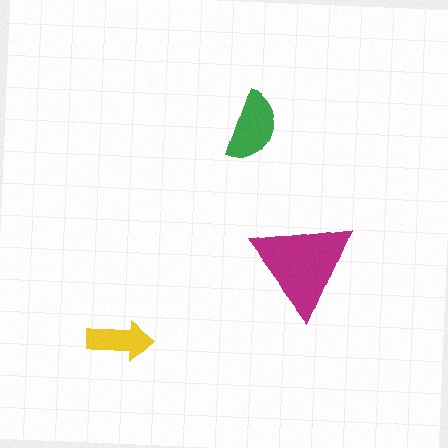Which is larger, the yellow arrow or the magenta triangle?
The magenta triangle.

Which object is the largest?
The magenta triangle.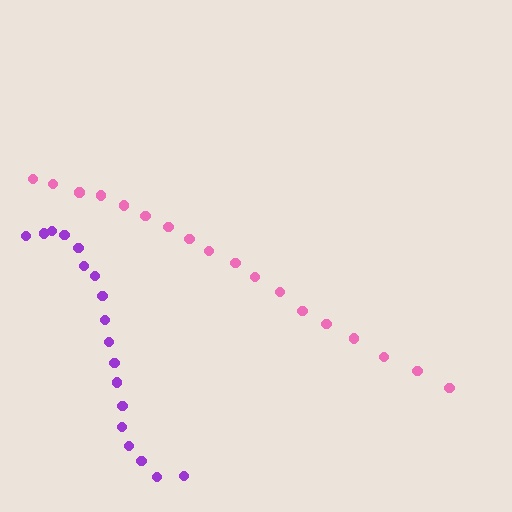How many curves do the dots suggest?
There are 2 distinct paths.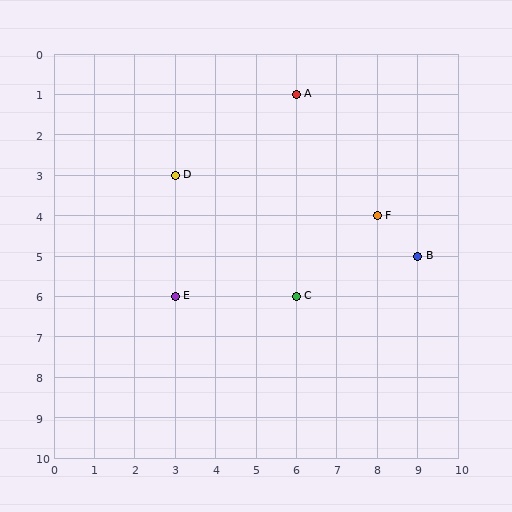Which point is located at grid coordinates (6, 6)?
Point C is at (6, 6).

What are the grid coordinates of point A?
Point A is at grid coordinates (6, 1).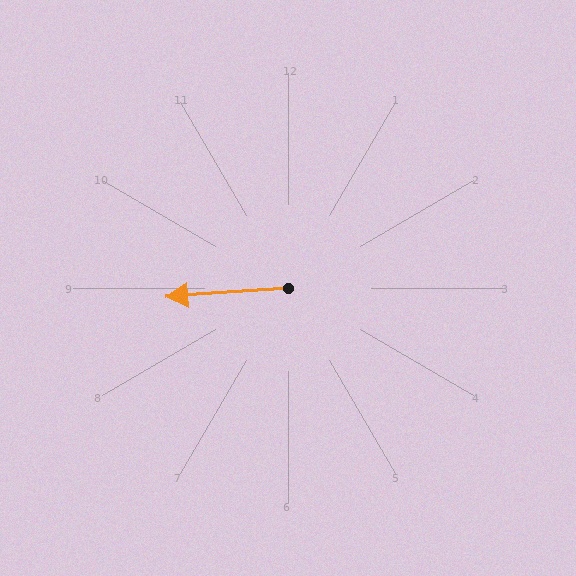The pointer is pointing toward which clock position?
Roughly 9 o'clock.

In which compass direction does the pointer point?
West.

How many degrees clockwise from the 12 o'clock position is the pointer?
Approximately 266 degrees.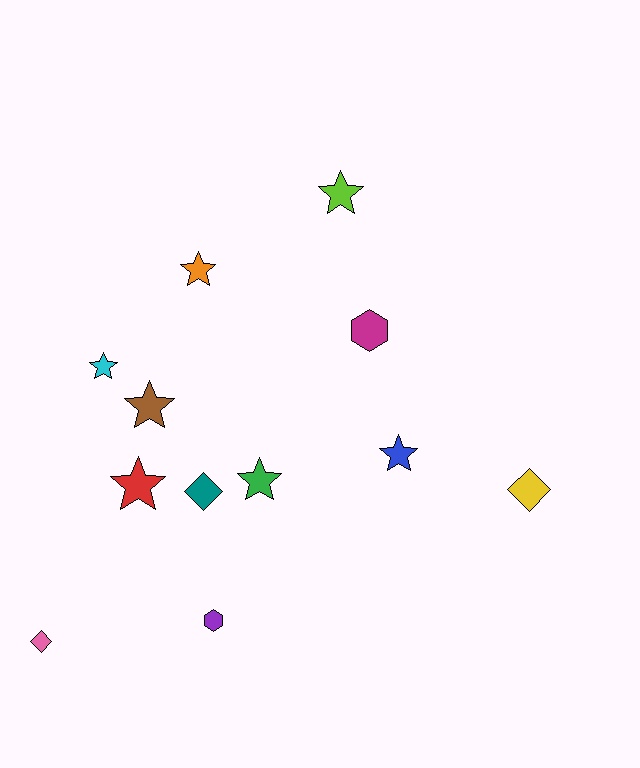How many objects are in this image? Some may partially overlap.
There are 12 objects.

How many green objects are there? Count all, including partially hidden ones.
There is 1 green object.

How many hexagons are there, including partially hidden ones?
There are 2 hexagons.